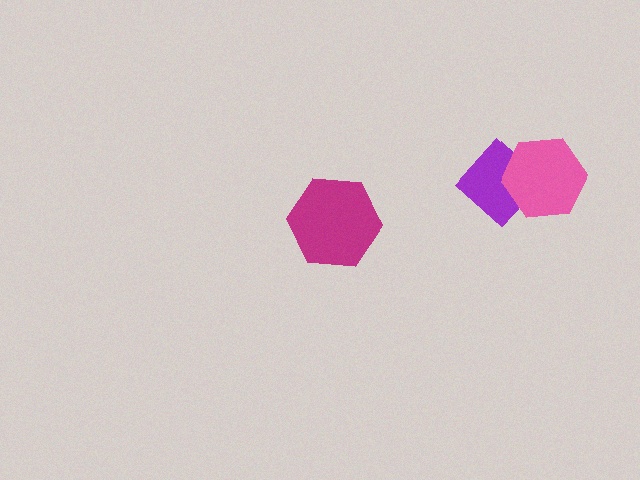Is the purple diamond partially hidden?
Yes, it is partially covered by another shape.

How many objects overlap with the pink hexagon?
1 object overlaps with the pink hexagon.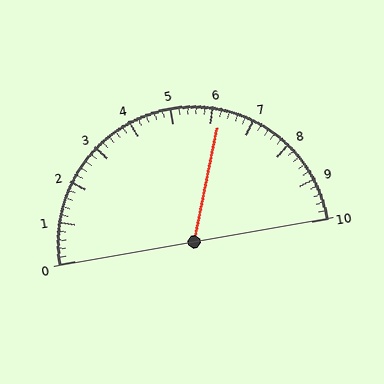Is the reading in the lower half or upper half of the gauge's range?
The reading is in the upper half of the range (0 to 10).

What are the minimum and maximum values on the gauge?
The gauge ranges from 0 to 10.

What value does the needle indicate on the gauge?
The needle indicates approximately 6.2.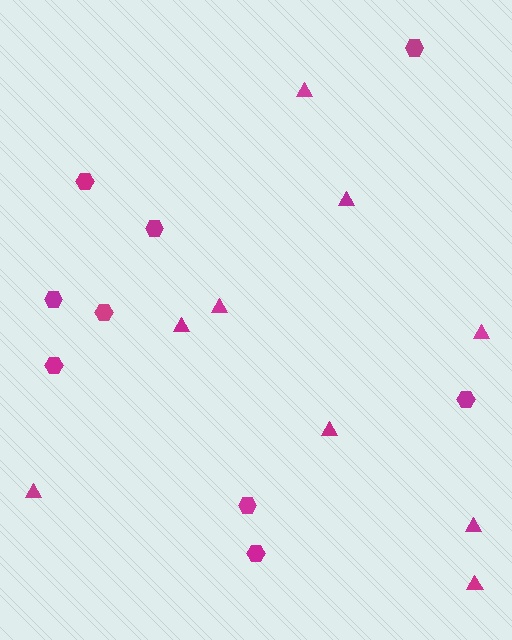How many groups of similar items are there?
There are 2 groups: one group of triangles (9) and one group of hexagons (9).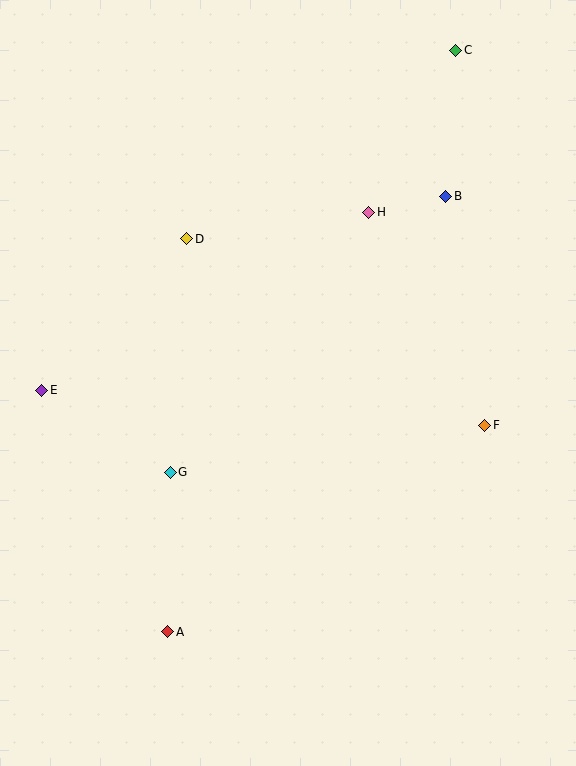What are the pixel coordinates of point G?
Point G is at (170, 472).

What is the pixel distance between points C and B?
The distance between C and B is 146 pixels.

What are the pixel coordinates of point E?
Point E is at (42, 390).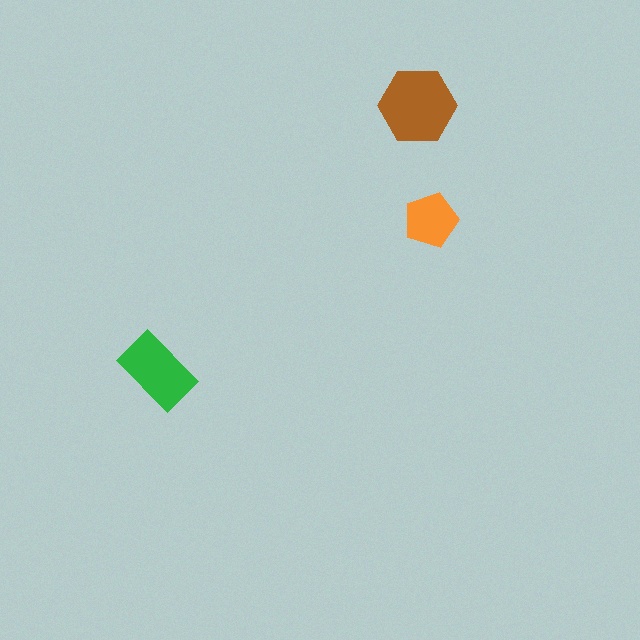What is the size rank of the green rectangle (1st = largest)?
2nd.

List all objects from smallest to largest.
The orange pentagon, the green rectangle, the brown hexagon.